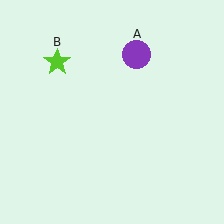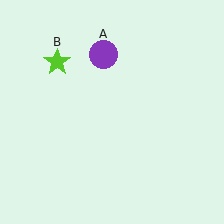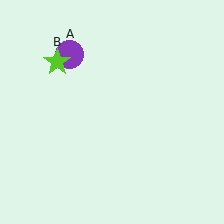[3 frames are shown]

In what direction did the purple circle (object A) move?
The purple circle (object A) moved left.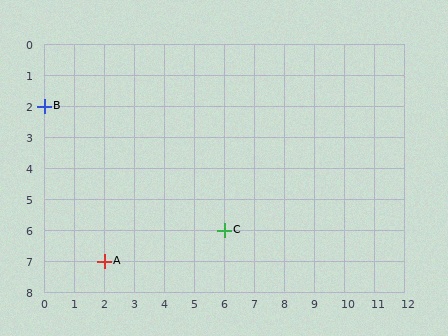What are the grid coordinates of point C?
Point C is at grid coordinates (6, 6).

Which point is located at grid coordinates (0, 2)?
Point B is at (0, 2).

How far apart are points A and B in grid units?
Points A and B are 2 columns and 5 rows apart (about 5.4 grid units diagonally).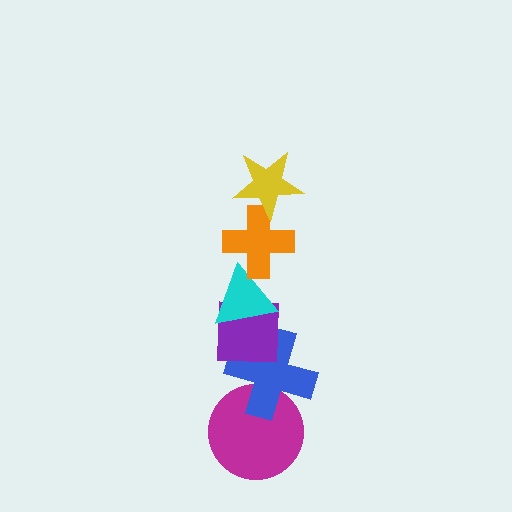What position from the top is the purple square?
The purple square is 4th from the top.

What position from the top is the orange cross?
The orange cross is 2nd from the top.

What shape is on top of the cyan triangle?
The orange cross is on top of the cyan triangle.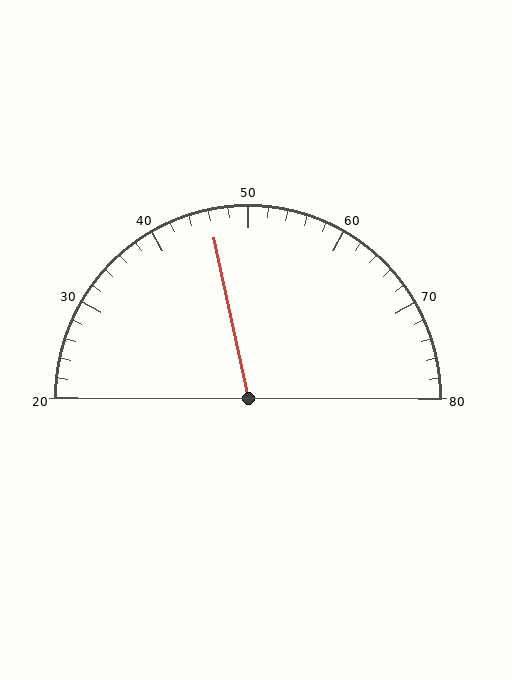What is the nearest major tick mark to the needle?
The nearest major tick mark is 50.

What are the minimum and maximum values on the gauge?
The gauge ranges from 20 to 80.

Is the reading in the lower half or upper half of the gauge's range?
The reading is in the lower half of the range (20 to 80).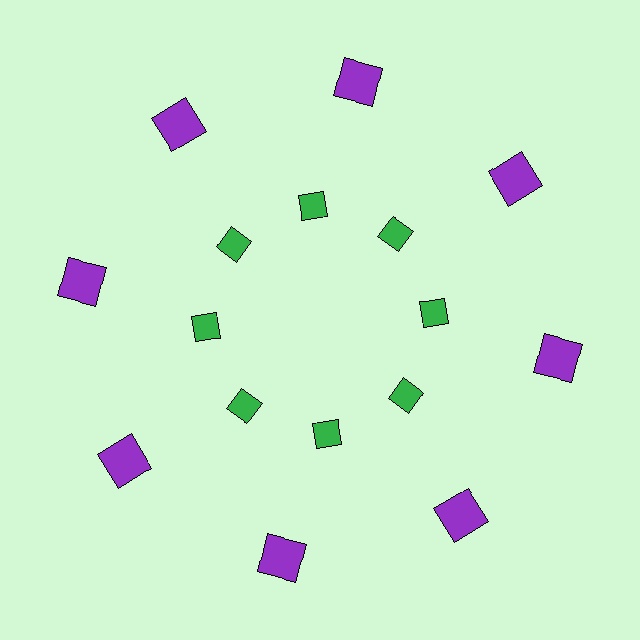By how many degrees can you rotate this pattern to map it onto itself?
The pattern maps onto itself every 45 degrees of rotation.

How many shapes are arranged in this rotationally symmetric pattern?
There are 16 shapes, arranged in 8 groups of 2.